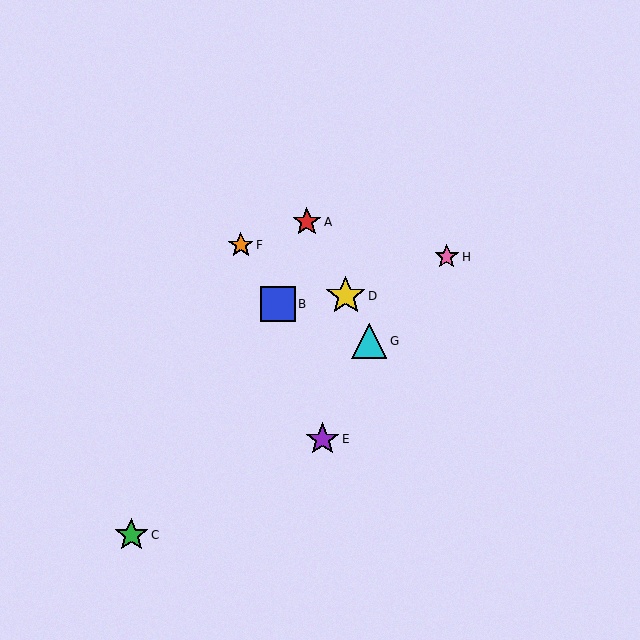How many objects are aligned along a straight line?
3 objects (A, D, G) are aligned along a straight line.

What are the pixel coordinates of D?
Object D is at (346, 296).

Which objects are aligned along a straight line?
Objects A, D, G are aligned along a straight line.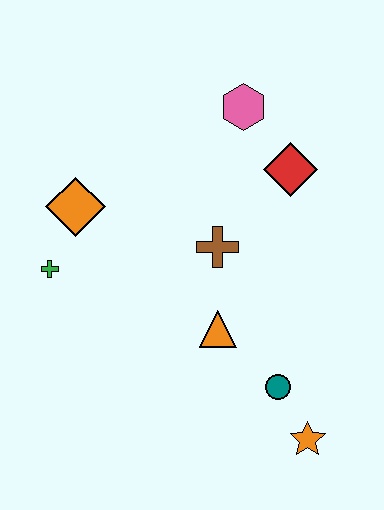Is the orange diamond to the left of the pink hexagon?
Yes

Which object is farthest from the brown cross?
The orange star is farthest from the brown cross.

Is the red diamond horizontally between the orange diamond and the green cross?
No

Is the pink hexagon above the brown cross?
Yes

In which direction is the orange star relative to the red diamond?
The orange star is below the red diamond.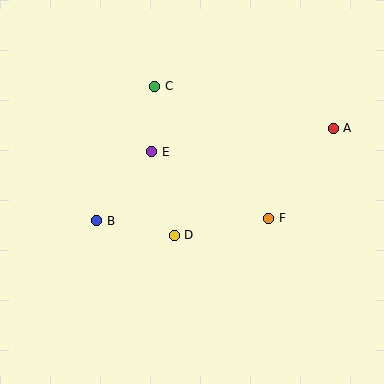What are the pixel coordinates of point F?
Point F is at (269, 218).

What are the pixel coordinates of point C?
Point C is at (155, 86).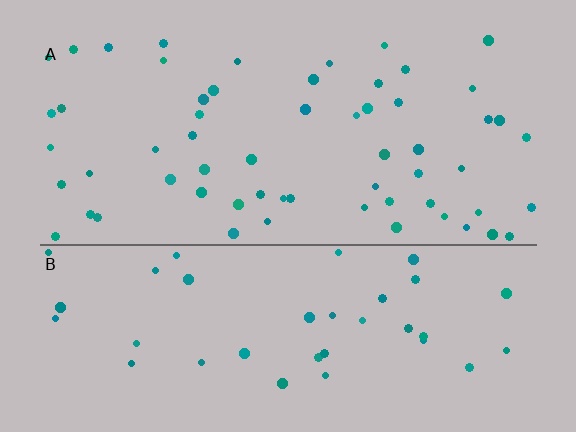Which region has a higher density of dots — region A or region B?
A (the top).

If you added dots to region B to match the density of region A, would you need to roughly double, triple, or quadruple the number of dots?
Approximately double.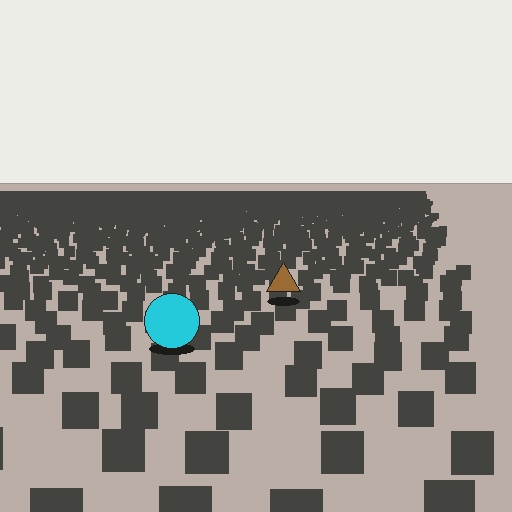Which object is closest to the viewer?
The cyan circle is closest. The texture marks near it are larger and more spread out.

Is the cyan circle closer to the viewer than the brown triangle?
Yes. The cyan circle is closer — you can tell from the texture gradient: the ground texture is coarser near it.